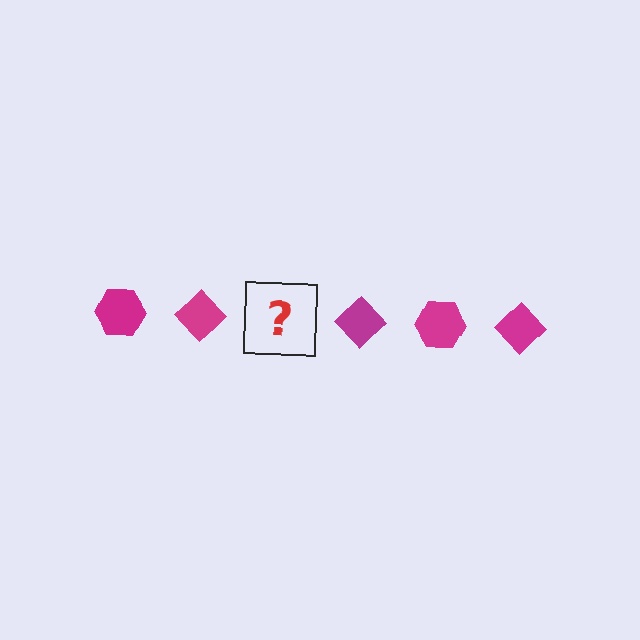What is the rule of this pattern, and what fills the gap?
The rule is that the pattern cycles through hexagon, diamond shapes in magenta. The gap should be filled with a magenta hexagon.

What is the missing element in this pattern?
The missing element is a magenta hexagon.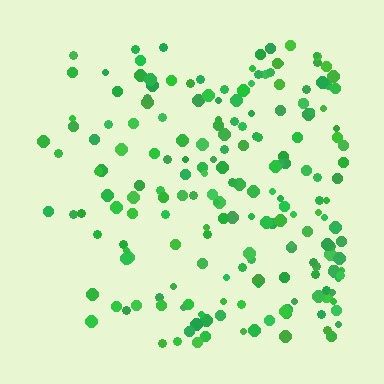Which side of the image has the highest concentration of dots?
The right.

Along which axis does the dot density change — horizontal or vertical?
Horizontal.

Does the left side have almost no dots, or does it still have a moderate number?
Still a moderate number, just noticeably fewer than the right.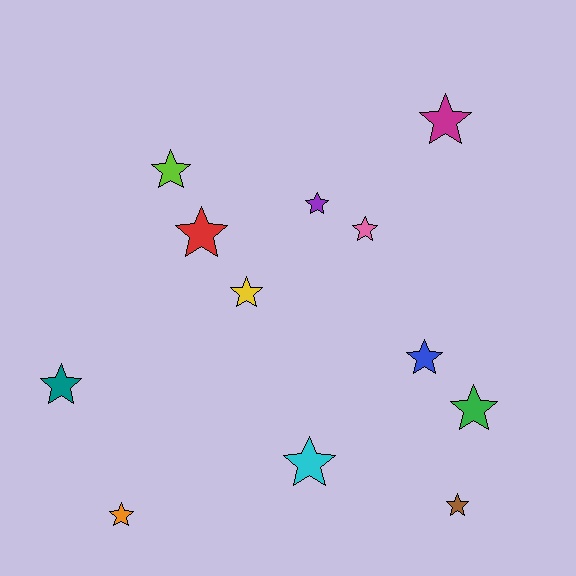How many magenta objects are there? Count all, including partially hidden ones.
There is 1 magenta object.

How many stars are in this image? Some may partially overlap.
There are 12 stars.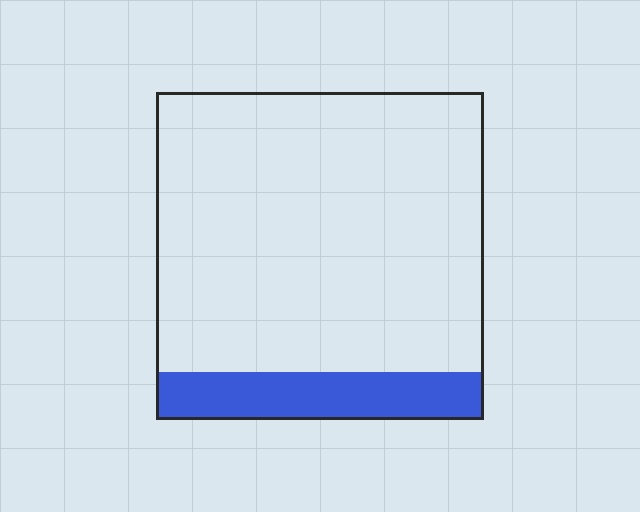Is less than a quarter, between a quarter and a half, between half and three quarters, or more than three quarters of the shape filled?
Less than a quarter.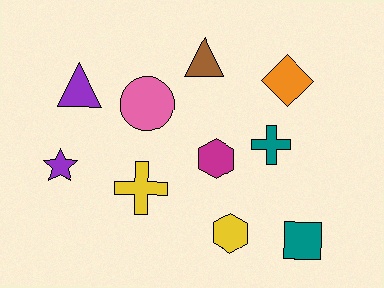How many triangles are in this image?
There are 2 triangles.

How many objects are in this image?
There are 10 objects.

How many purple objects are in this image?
There are 2 purple objects.